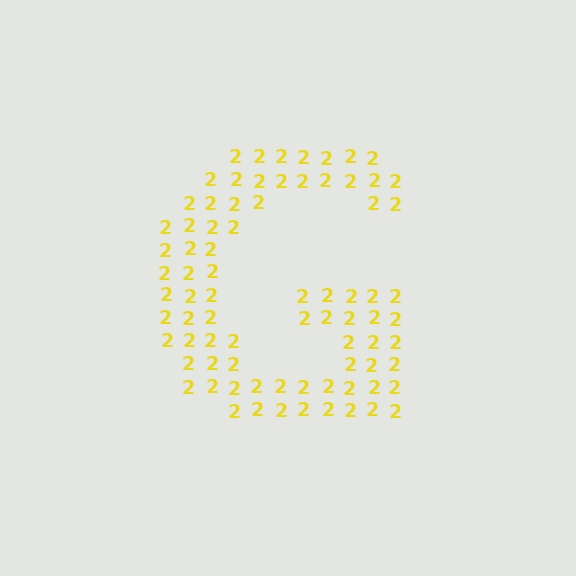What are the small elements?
The small elements are digit 2's.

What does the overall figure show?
The overall figure shows the letter G.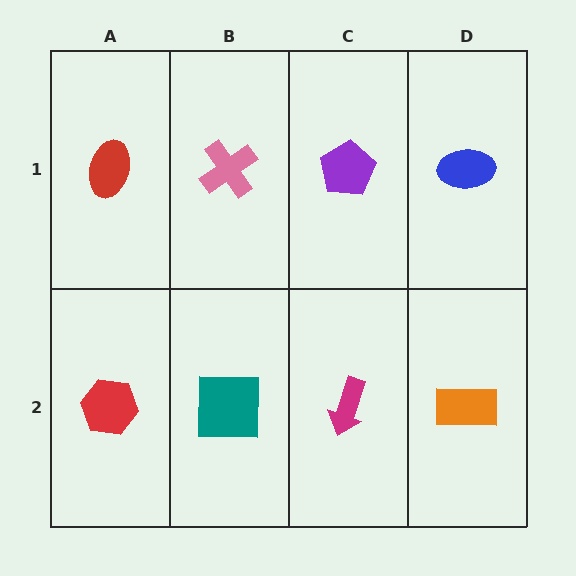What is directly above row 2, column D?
A blue ellipse.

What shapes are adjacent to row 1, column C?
A magenta arrow (row 2, column C), a pink cross (row 1, column B), a blue ellipse (row 1, column D).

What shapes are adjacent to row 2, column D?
A blue ellipse (row 1, column D), a magenta arrow (row 2, column C).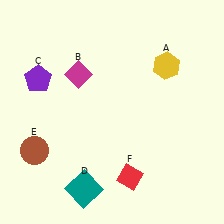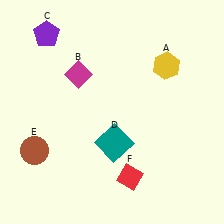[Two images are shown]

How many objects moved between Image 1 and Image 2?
2 objects moved between the two images.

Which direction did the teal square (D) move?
The teal square (D) moved up.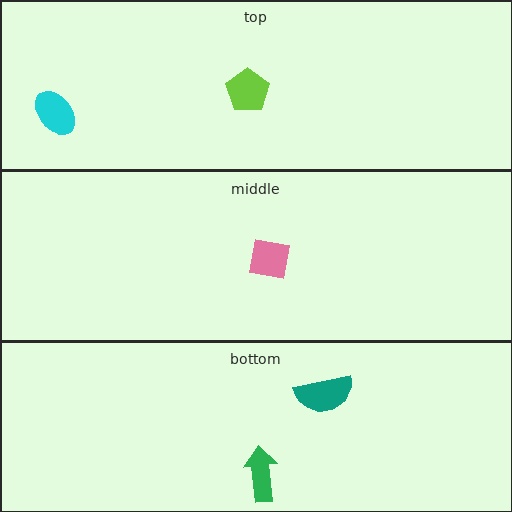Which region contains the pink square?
The middle region.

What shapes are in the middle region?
The pink square.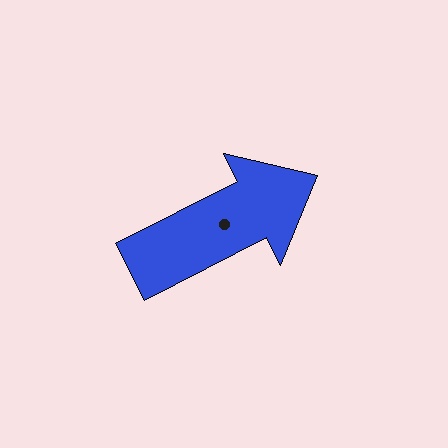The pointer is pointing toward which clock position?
Roughly 2 o'clock.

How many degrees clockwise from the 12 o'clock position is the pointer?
Approximately 63 degrees.